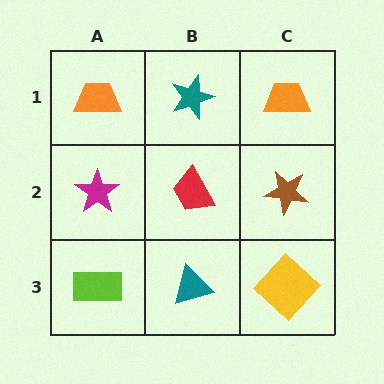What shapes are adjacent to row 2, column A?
An orange trapezoid (row 1, column A), a lime rectangle (row 3, column A), a red trapezoid (row 2, column B).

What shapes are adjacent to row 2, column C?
An orange trapezoid (row 1, column C), a yellow diamond (row 3, column C), a red trapezoid (row 2, column B).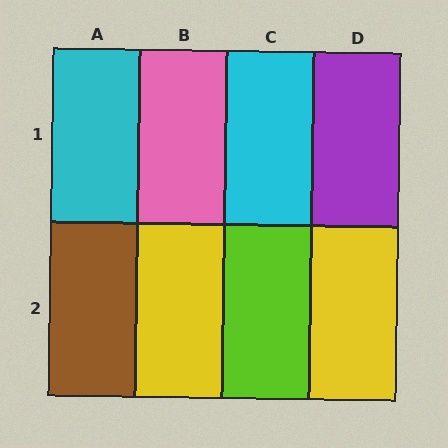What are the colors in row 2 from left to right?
Brown, yellow, lime, yellow.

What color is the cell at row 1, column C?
Cyan.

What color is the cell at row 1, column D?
Purple.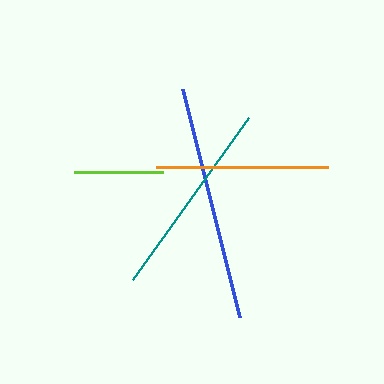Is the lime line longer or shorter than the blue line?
The blue line is longer than the lime line.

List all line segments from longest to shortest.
From longest to shortest: blue, teal, orange, lime.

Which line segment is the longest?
The blue line is the longest at approximately 235 pixels.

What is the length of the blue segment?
The blue segment is approximately 235 pixels long.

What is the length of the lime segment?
The lime segment is approximately 88 pixels long.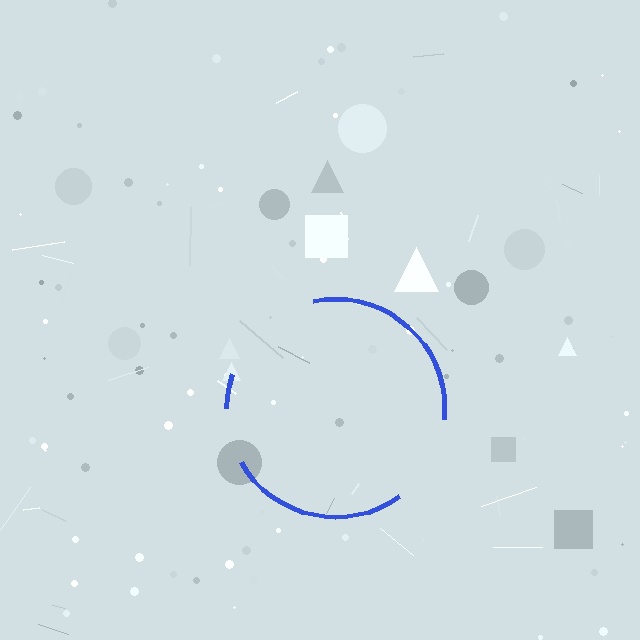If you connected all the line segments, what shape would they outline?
They would outline a circle.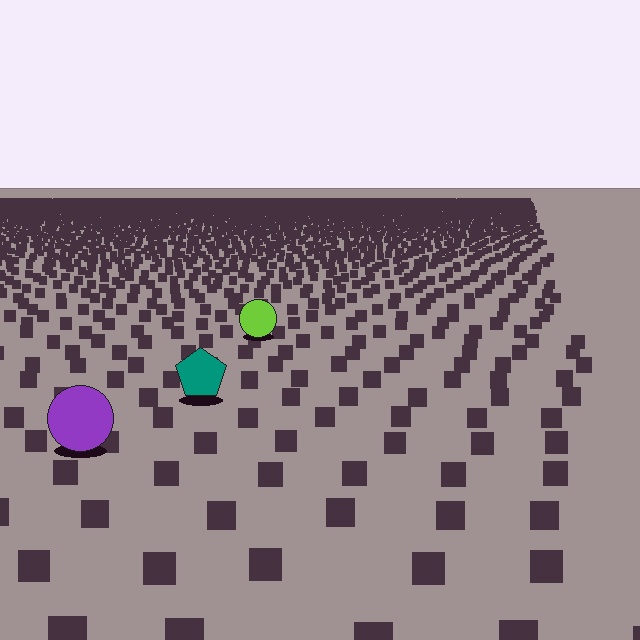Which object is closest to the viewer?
The purple circle is closest. The texture marks near it are larger and more spread out.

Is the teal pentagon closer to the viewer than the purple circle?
No. The purple circle is closer — you can tell from the texture gradient: the ground texture is coarser near it.